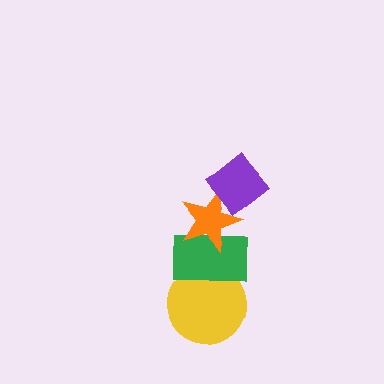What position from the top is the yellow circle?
The yellow circle is 4th from the top.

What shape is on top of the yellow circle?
The green rectangle is on top of the yellow circle.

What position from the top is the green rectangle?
The green rectangle is 3rd from the top.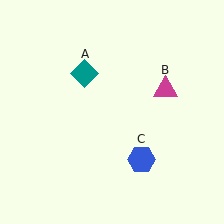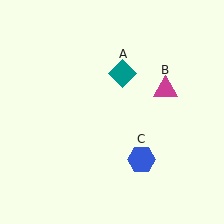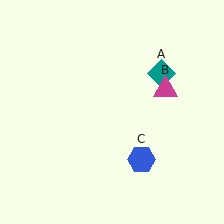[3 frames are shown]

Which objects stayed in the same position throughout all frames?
Magenta triangle (object B) and blue hexagon (object C) remained stationary.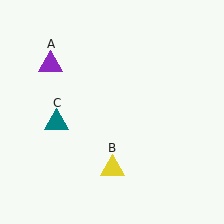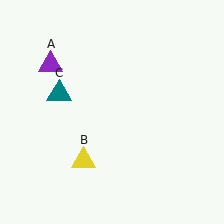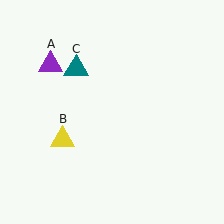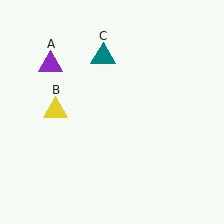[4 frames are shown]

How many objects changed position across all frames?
2 objects changed position: yellow triangle (object B), teal triangle (object C).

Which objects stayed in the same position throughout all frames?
Purple triangle (object A) remained stationary.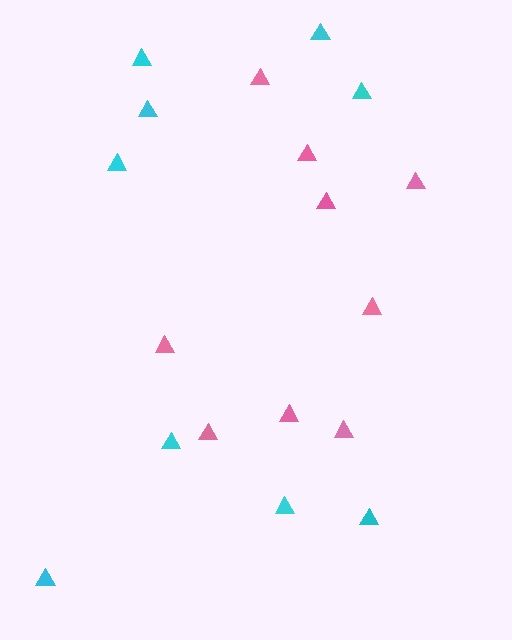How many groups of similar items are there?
There are 2 groups: one group of cyan triangles (9) and one group of pink triangles (9).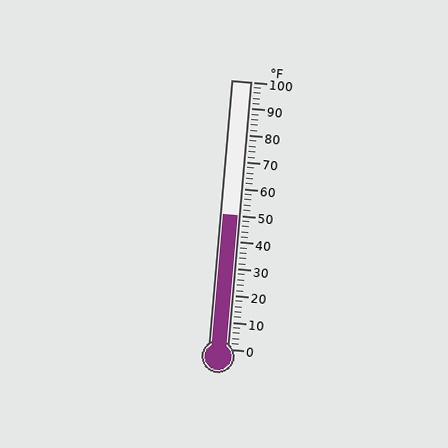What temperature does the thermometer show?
The thermometer shows approximately 50°F.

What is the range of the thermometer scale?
The thermometer scale ranges from 0°F to 100°F.